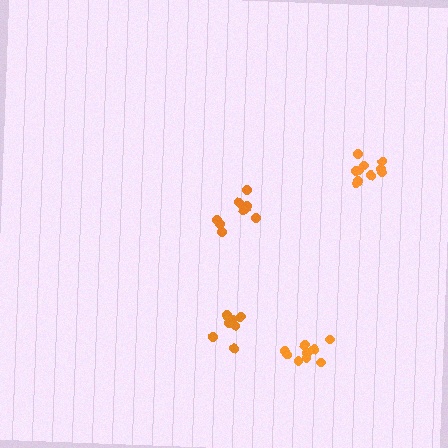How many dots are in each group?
Group 1: 9 dots, Group 2: 9 dots, Group 3: 10 dots, Group 4: 7 dots (35 total).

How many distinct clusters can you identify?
There are 4 distinct clusters.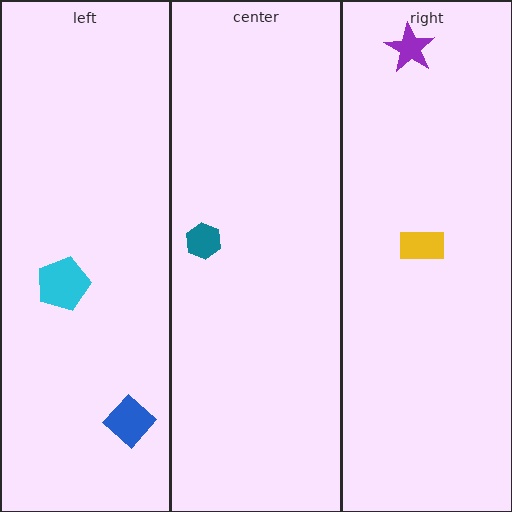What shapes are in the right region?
The purple star, the yellow rectangle.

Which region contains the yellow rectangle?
The right region.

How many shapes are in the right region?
2.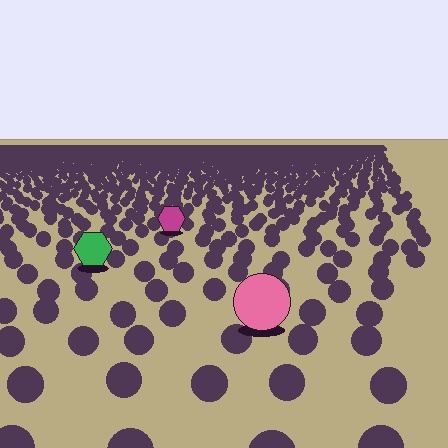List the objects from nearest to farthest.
From nearest to farthest: the pink circle, the green hexagon, the magenta hexagon.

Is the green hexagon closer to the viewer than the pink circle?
No. The pink circle is closer — you can tell from the texture gradient: the ground texture is coarser near it.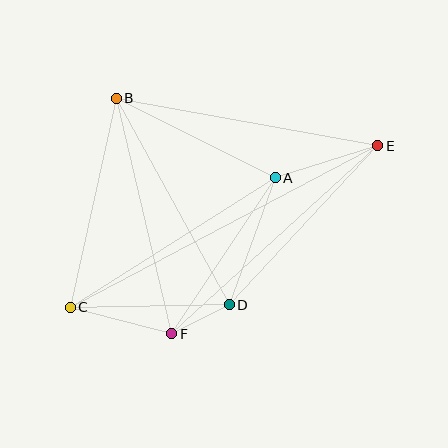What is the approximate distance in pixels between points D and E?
The distance between D and E is approximately 218 pixels.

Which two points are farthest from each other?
Points C and E are farthest from each other.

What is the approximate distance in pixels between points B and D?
The distance between B and D is approximately 235 pixels.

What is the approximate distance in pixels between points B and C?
The distance between B and C is approximately 214 pixels.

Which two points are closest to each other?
Points D and F are closest to each other.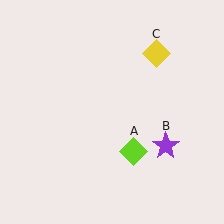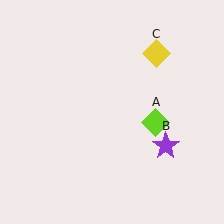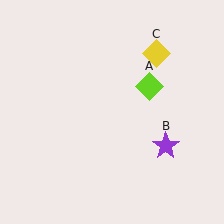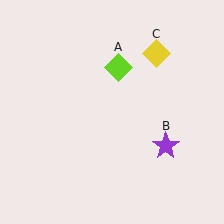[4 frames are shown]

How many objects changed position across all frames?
1 object changed position: lime diamond (object A).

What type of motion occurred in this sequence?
The lime diamond (object A) rotated counterclockwise around the center of the scene.